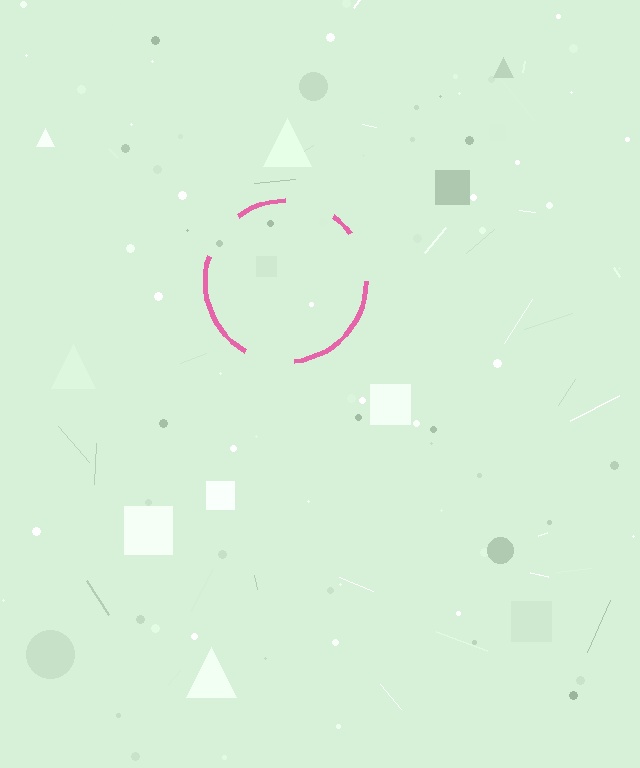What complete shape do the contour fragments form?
The contour fragments form a circle.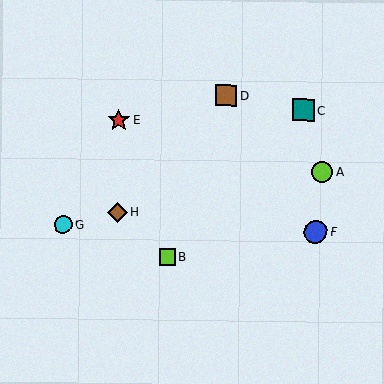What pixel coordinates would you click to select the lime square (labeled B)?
Click at (167, 257) to select the lime square B.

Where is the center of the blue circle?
The center of the blue circle is at (316, 232).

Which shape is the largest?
The blue circle (labeled F) is the largest.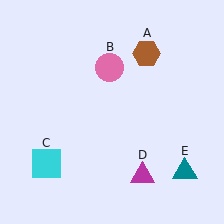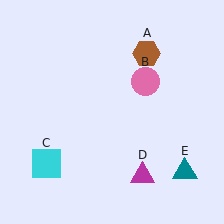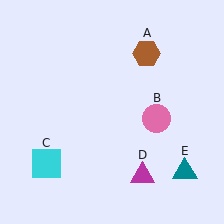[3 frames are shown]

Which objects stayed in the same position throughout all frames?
Brown hexagon (object A) and cyan square (object C) and magenta triangle (object D) and teal triangle (object E) remained stationary.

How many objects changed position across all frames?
1 object changed position: pink circle (object B).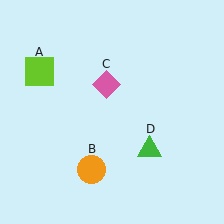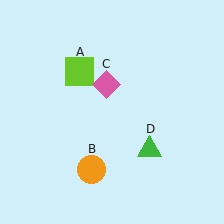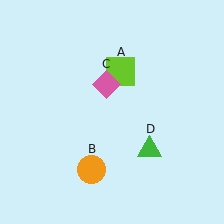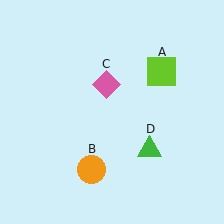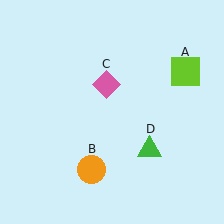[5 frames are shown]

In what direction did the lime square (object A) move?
The lime square (object A) moved right.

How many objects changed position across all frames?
1 object changed position: lime square (object A).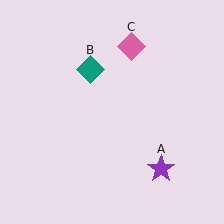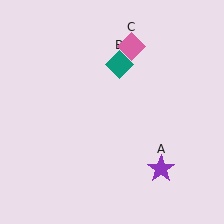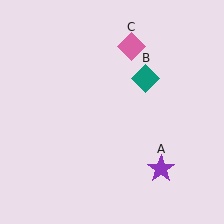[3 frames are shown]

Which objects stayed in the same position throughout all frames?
Purple star (object A) and pink diamond (object C) remained stationary.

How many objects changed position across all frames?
1 object changed position: teal diamond (object B).